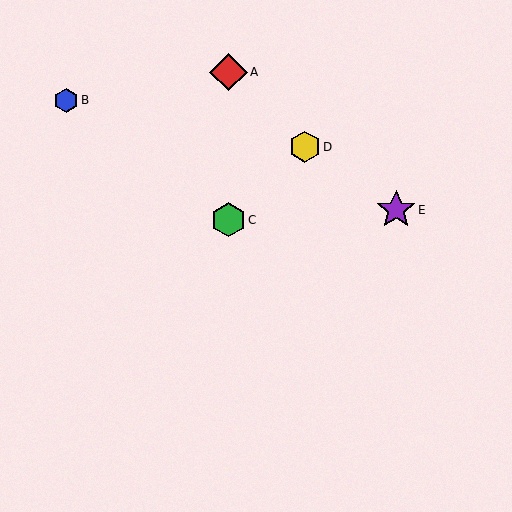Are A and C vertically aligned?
Yes, both are at x≈228.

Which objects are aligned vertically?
Objects A, C are aligned vertically.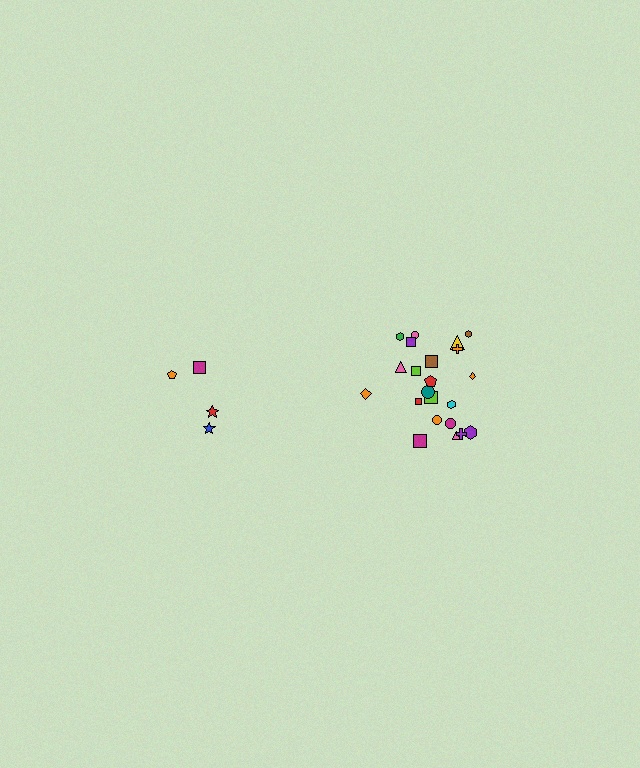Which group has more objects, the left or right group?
The right group.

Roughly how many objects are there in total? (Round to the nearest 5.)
Roughly 25 objects in total.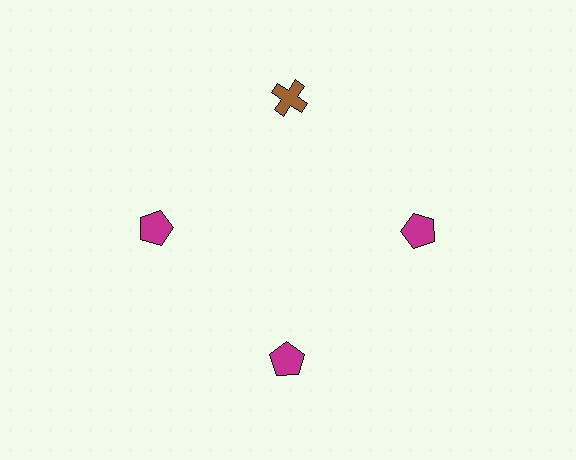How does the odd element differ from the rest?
It differs in both color (brown instead of magenta) and shape (cross instead of pentagon).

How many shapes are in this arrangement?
There are 4 shapes arranged in a ring pattern.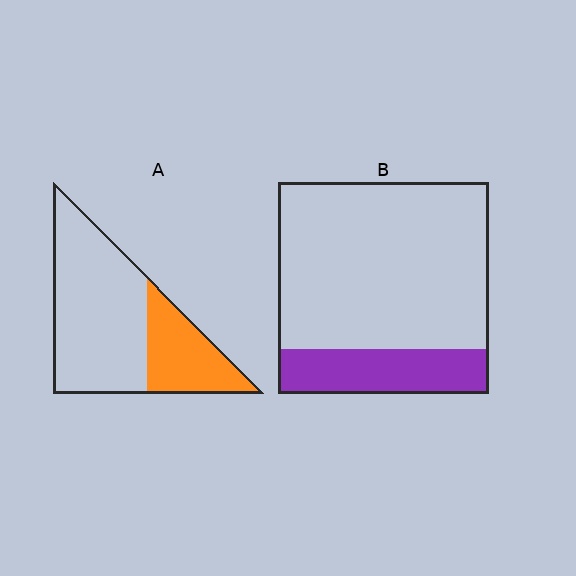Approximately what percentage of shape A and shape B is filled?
A is approximately 30% and B is approximately 20%.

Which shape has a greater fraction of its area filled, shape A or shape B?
Shape A.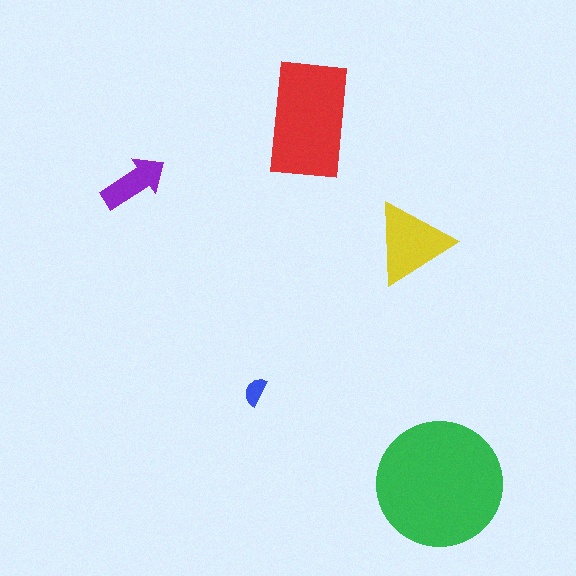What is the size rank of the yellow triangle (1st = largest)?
3rd.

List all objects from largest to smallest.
The green circle, the red rectangle, the yellow triangle, the purple arrow, the blue semicircle.